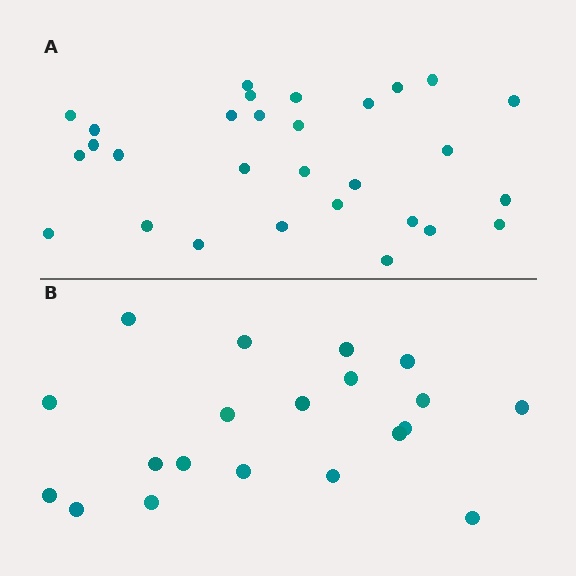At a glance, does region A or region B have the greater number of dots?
Region A (the top region) has more dots.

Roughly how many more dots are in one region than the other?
Region A has roughly 8 or so more dots than region B.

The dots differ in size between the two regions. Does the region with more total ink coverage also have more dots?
No. Region B has more total ink coverage because its dots are larger, but region A actually contains more individual dots. Total area can be misleading — the number of items is what matters here.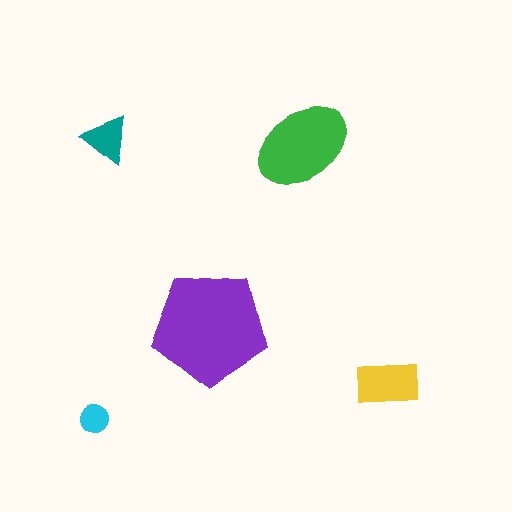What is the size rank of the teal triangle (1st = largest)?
4th.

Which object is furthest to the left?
The cyan circle is leftmost.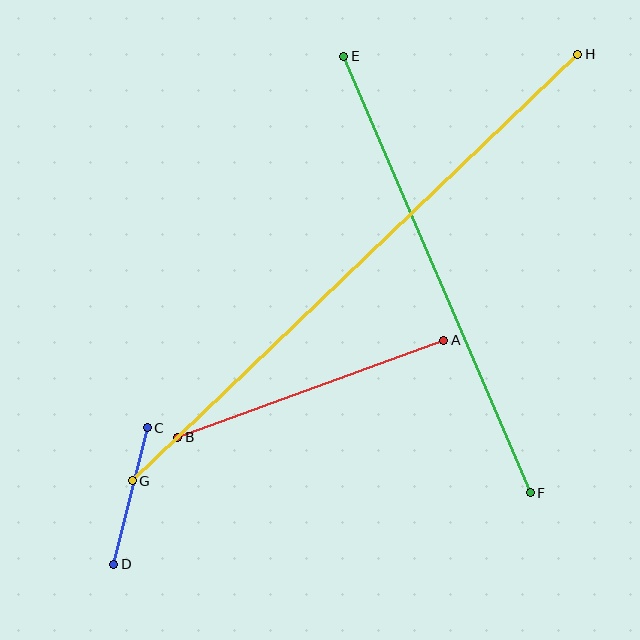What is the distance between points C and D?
The distance is approximately 141 pixels.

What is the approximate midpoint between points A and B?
The midpoint is at approximately (311, 389) pixels.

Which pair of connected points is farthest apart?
Points G and H are farthest apart.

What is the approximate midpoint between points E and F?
The midpoint is at approximately (437, 275) pixels.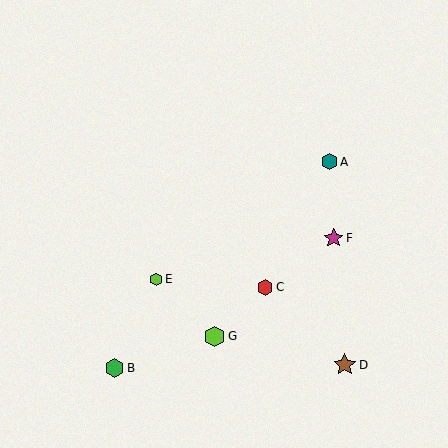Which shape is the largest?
The brown star (labeled D) is the largest.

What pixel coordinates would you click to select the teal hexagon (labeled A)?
Click at (329, 162) to select the teal hexagon A.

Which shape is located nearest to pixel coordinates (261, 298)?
The red hexagon (labeled C) at (265, 287) is nearest to that location.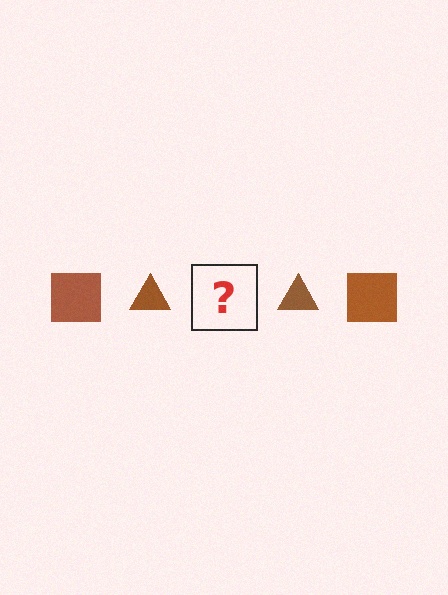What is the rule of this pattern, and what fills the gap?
The rule is that the pattern cycles through square, triangle shapes in brown. The gap should be filled with a brown square.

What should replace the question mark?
The question mark should be replaced with a brown square.